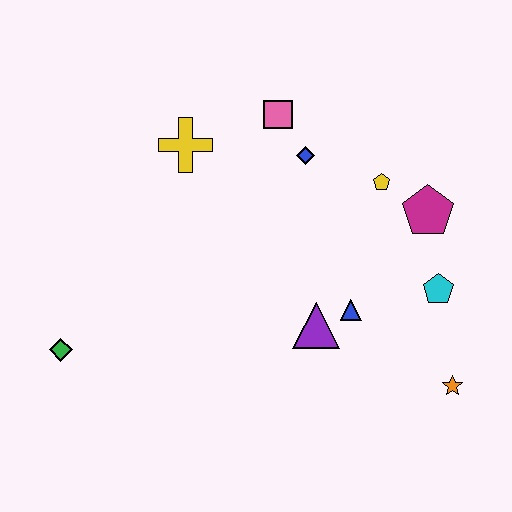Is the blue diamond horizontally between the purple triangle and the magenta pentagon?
No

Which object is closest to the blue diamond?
The pink square is closest to the blue diamond.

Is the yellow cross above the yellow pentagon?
Yes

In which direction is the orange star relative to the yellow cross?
The orange star is to the right of the yellow cross.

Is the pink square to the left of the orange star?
Yes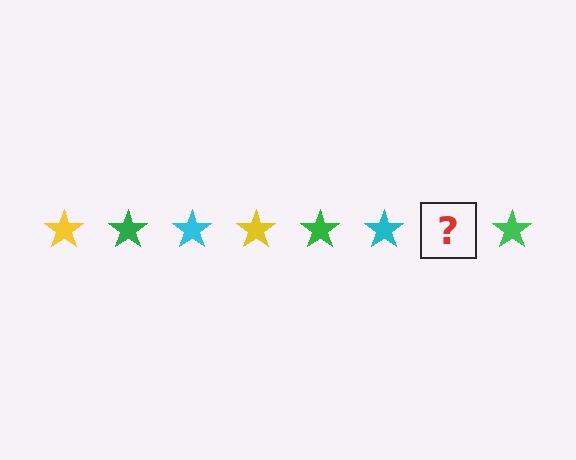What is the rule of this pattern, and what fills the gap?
The rule is that the pattern cycles through yellow, green, cyan stars. The gap should be filled with a yellow star.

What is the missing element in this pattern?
The missing element is a yellow star.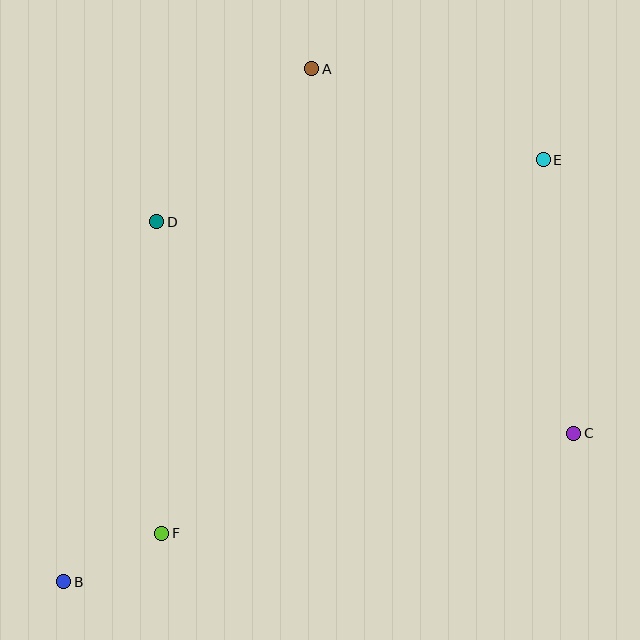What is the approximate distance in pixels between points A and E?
The distance between A and E is approximately 249 pixels.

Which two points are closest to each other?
Points B and F are closest to each other.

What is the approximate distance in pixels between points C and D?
The distance between C and D is approximately 468 pixels.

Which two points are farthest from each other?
Points B and E are farthest from each other.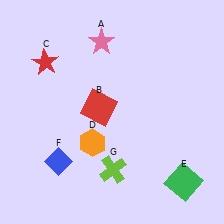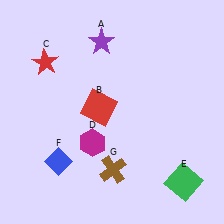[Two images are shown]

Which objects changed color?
A changed from pink to purple. D changed from orange to magenta. G changed from lime to brown.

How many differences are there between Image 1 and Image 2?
There are 3 differences between the two images.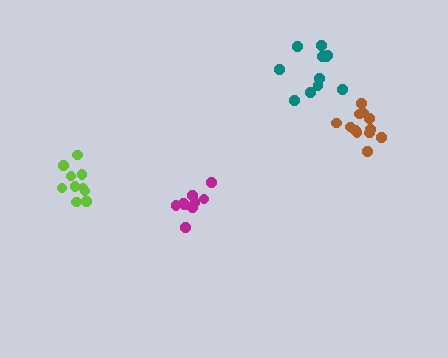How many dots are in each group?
Group 1: 9 dots, Group 2: 10 dots, Group 3: 12 dots, Group 4: 11 dots (42 total).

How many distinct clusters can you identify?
There are 4 distinct clusters.